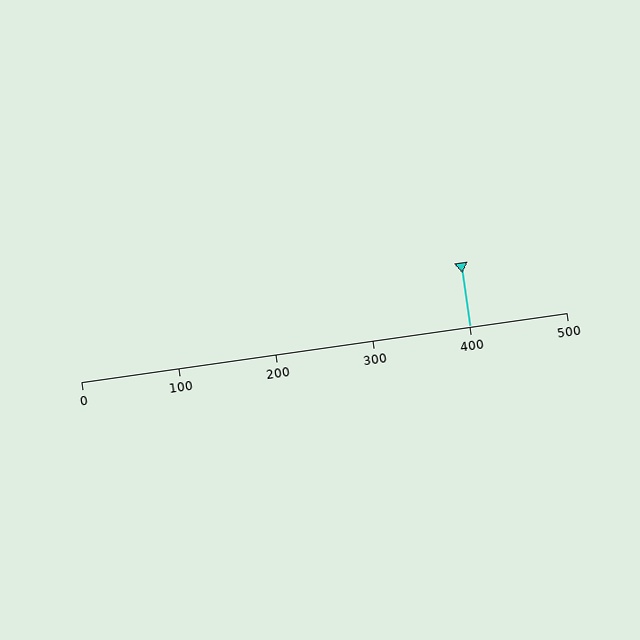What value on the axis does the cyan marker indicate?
The marker indicates approximately 400.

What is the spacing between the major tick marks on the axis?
The major ticks are spaced 100 apart.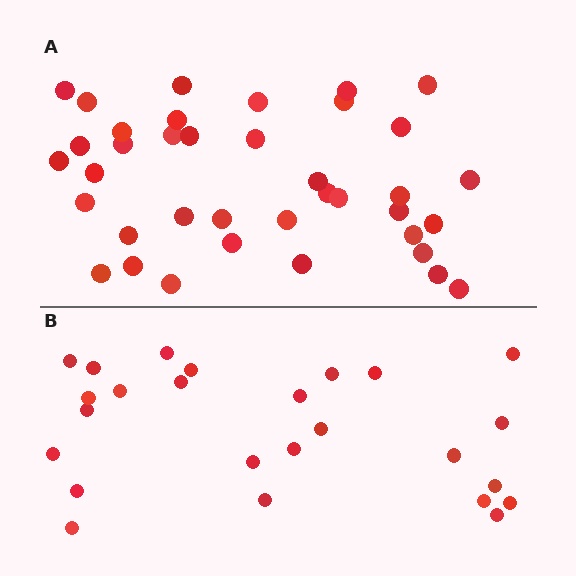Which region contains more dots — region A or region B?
Region A (the top region) has more dots.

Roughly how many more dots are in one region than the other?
Region A has approximately 15 more dots than region B.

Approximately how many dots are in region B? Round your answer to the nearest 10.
About 20 dots. (The exact count is 25, which rounds to 20.)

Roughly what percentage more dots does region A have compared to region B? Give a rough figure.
About 50% more.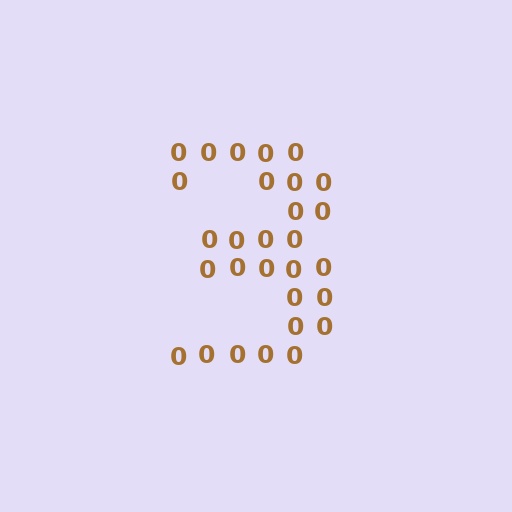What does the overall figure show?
The overall figure shows the digit 3.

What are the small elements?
The small elements are digit 0's.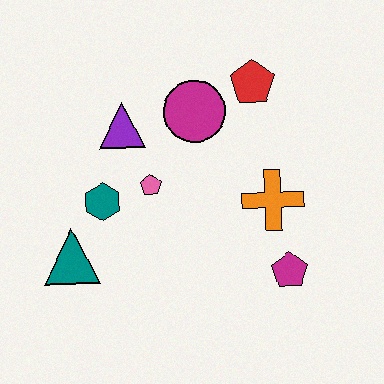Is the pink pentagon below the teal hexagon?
No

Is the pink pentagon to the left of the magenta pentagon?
Yes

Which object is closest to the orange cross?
The magenta pentagon is closest to the orange cross.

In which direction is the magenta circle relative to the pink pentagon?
The magenta circle is above the pink pentagon.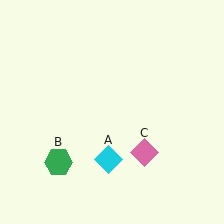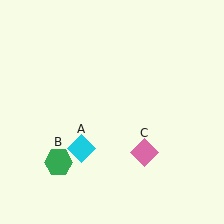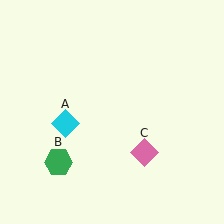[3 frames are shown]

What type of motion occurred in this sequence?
The cyan diamond (object A) rotated clockwise around the center of the scene.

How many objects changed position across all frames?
1 object changed position: cyan diamond (object A).